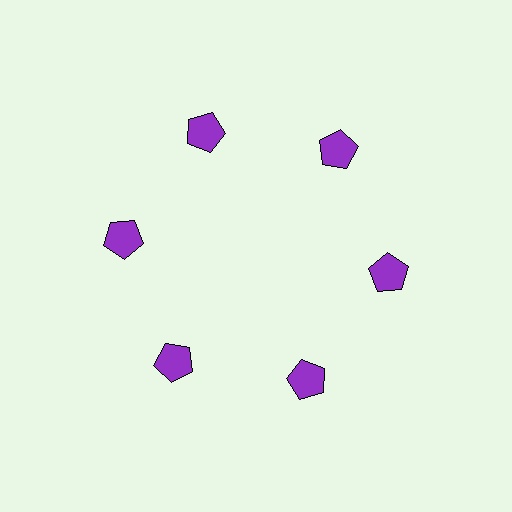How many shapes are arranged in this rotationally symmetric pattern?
There are 6 shapes, arranged in 6 groups of 1.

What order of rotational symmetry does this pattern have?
This pattern has 6-fold rotational symmetry.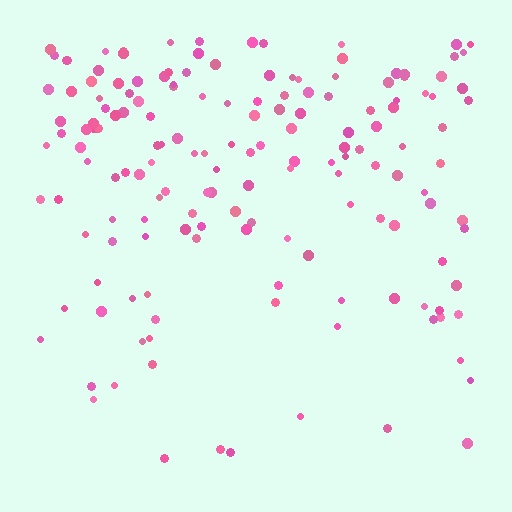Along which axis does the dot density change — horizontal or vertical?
Vertical.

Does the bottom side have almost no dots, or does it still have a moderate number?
Still a moderate number, just noticeably fewer than the top.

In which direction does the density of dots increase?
From bottom to top, with the top side densest.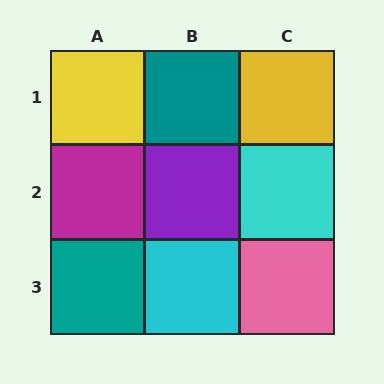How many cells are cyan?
2 cells are cyan.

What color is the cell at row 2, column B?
Purple.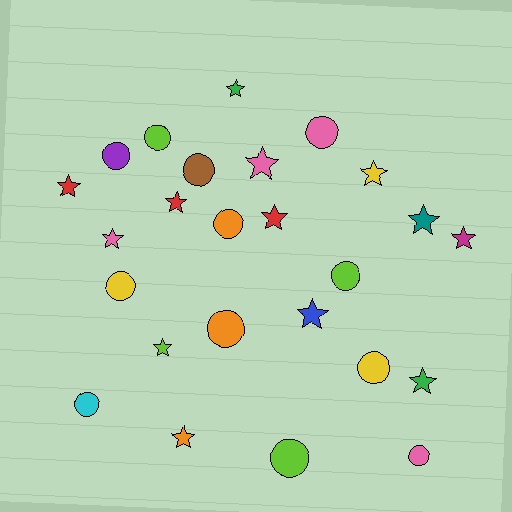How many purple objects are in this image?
There is 1 purple object.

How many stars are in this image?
There are 13 stars.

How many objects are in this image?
There are 25 objects.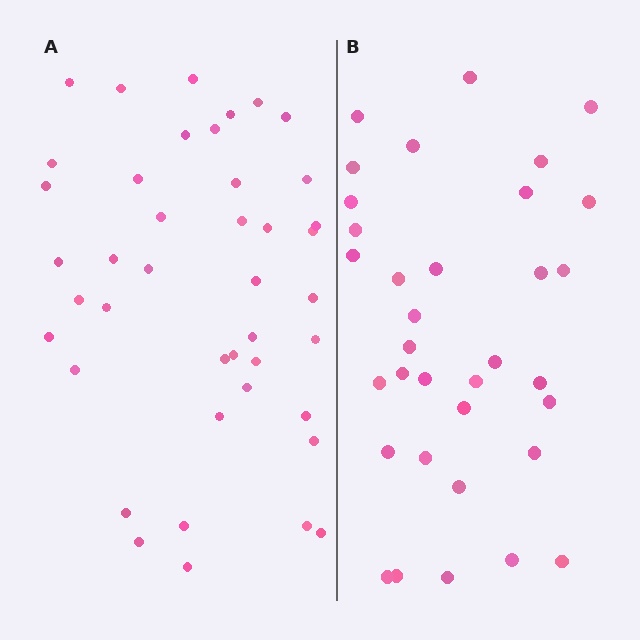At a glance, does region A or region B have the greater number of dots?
Region A (the left region) has more dots.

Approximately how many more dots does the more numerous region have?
Region A has roughly 8 or so more dots than region B.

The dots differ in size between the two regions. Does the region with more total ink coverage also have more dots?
No. Region B has more total ink coverage because its dots are larger, but region A actually contains more individual dots. Total area can be misleading — the number of items is what matters here.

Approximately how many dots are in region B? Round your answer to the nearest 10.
About 30 dots. (The exact count is 34, which rounds to 30.)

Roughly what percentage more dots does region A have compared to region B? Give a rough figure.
About 25% more.